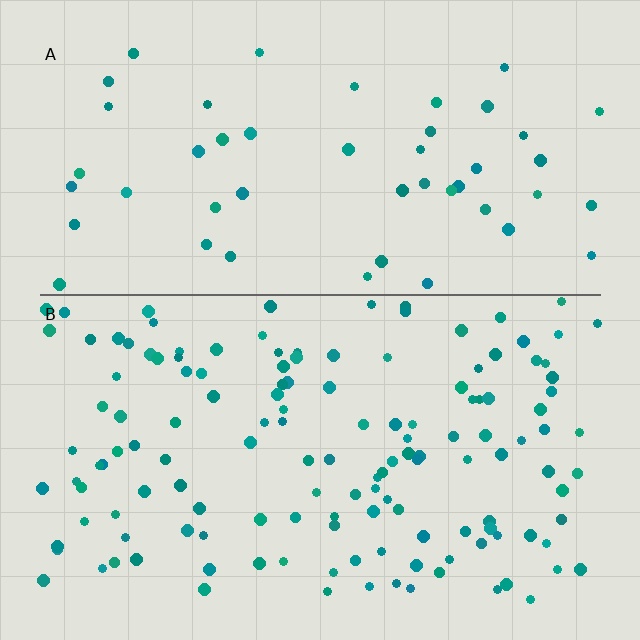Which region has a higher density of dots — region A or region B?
B (the bottom).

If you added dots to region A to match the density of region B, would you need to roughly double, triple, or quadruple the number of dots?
Approximately triple.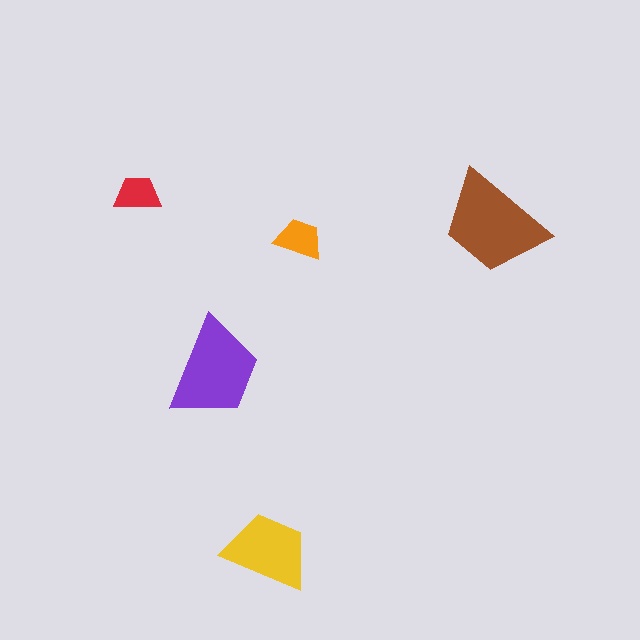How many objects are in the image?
There are 5 objects in the image.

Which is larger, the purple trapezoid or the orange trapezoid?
The purple one.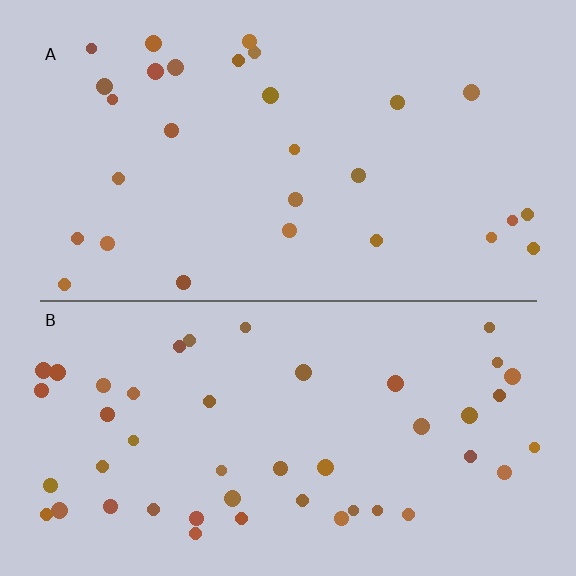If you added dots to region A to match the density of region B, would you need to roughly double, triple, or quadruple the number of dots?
Approximately double.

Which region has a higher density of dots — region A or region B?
B (the bottom).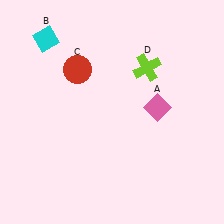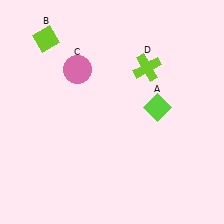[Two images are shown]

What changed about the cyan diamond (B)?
In Image 1, B is cyan. In Image 2, it changed to lime.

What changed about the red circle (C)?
In Image 1, C is red. In Image 2, it changed to pink.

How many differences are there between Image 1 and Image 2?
There are 3 differences between the two images.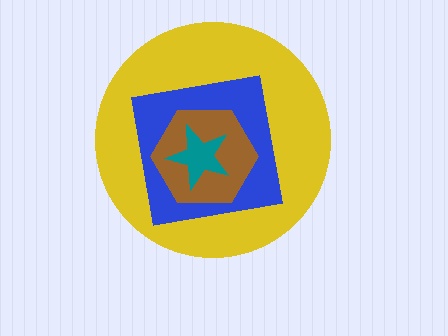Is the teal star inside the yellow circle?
Yes.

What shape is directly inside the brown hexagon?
The teal star.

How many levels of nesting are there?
4.